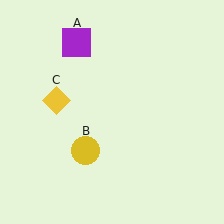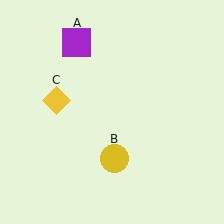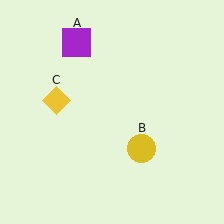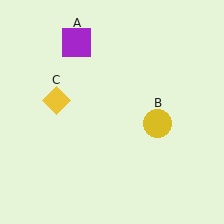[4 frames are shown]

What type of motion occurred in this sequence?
The yellow circle (object B) rotated counterclockwise around the center of the scene.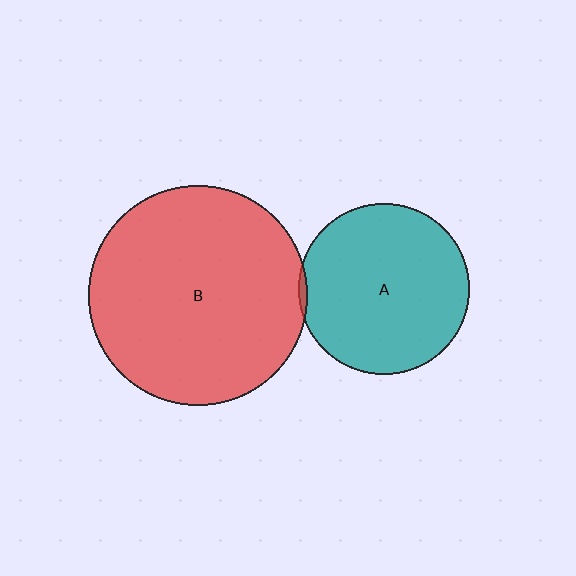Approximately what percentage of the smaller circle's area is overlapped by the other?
Approximately 5%.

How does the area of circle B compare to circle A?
Approximately 1.6 times.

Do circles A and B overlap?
Yes.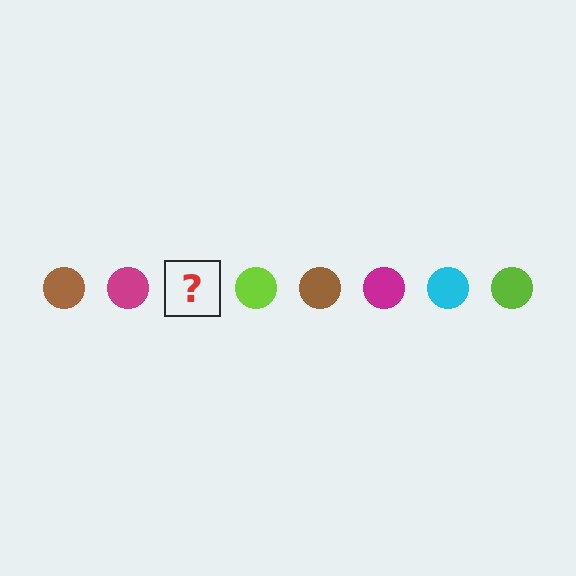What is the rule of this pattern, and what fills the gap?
The rule is that the pattern cycles through brown, magenta, cyan, lime circles. The gap should be filled with a cyan circle.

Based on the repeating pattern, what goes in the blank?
The blank should be a cyan circle.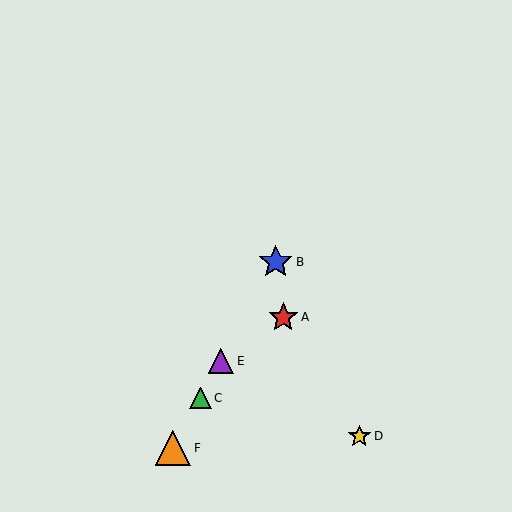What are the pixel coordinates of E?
Object E is at (221, 361).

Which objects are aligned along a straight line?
Objects B, C, E, F are aligned along a straight line.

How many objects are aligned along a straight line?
4 objects (B, C, E, F) are aligned along a straight line.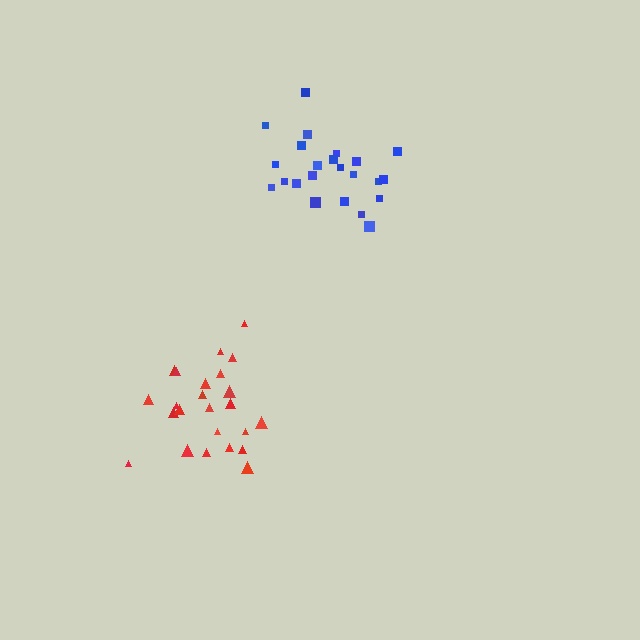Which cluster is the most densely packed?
Red.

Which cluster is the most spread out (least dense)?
Blue.